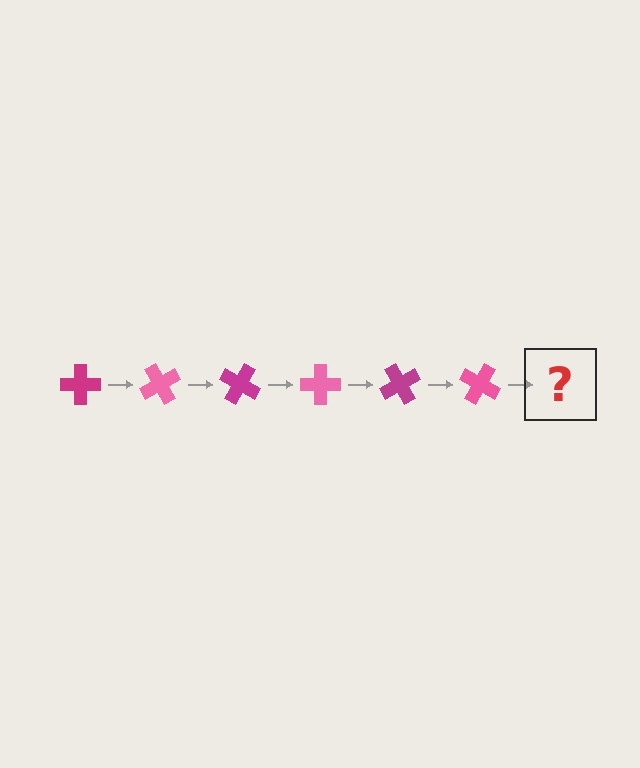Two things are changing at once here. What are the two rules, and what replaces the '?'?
The two rules are that it rotates 60 degrees each step and the color cycles through magenta and pink. The '?' should be a magenta cross, rotated 360 degrees from the start.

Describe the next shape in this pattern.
It should be a magenta cross, rotated 360 degrees from the start.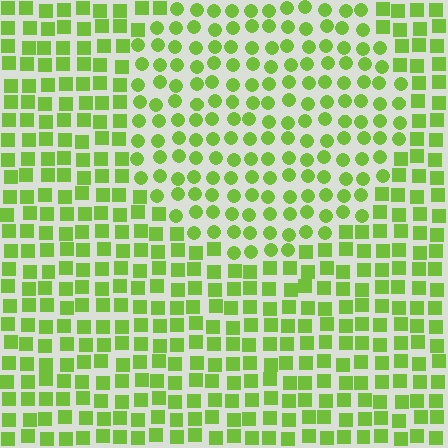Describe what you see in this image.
The image is filled with small lime elements arranged in a uniform grid. A circle-shaped region contains circles, while the surrounding area contains squares. The boundary is defined purely by the change in element shape.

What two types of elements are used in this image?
The image uses circles inside the circle region and squares outside it.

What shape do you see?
I see a circle.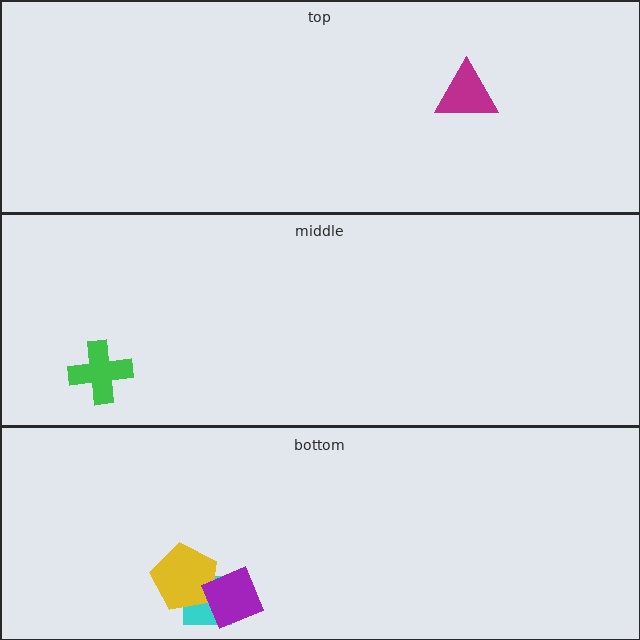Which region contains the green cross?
The middle region.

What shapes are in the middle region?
The green cross.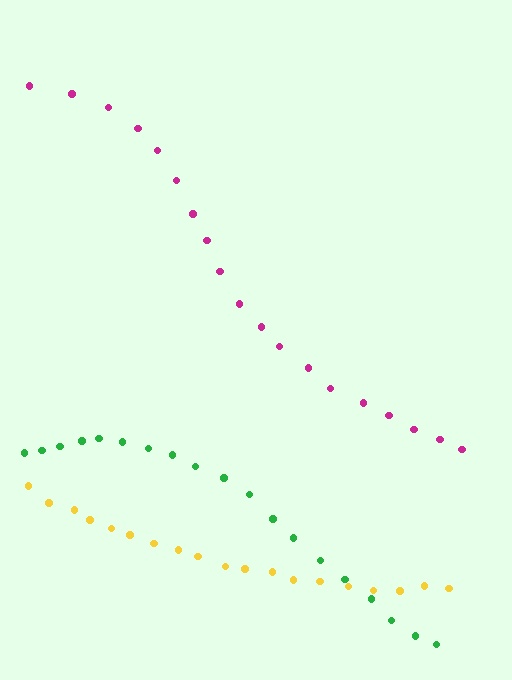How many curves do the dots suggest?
There are 3 distinct paths.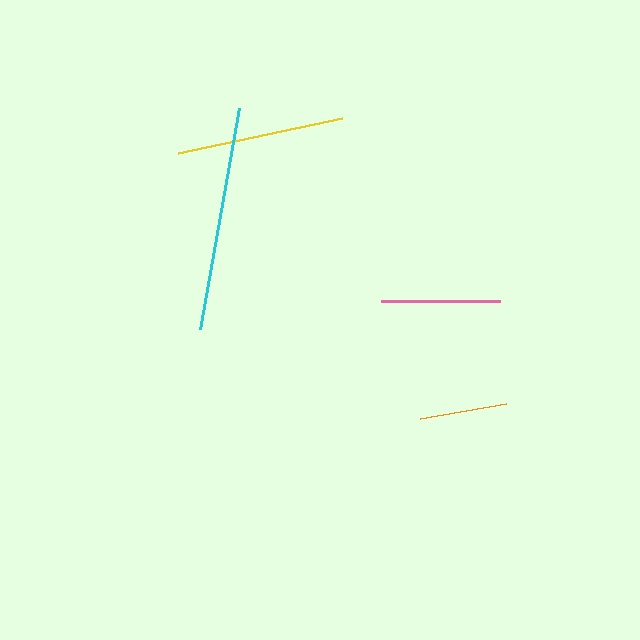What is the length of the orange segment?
The orange segment is approximately 87 pixels long.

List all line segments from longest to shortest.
From longest to shortest: cyan, yellow, pink, orange.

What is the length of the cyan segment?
The cyan segment is approximately 225 pixels long.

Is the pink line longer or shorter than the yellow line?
The yellow line is longer than the pink line.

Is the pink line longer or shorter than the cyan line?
The cyan line is longer than the pink line.